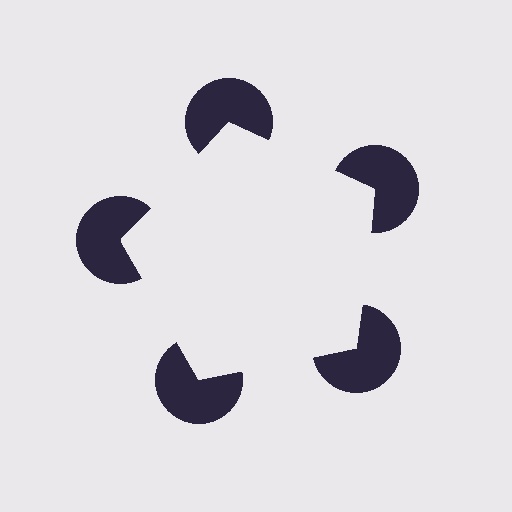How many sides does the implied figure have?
5 sides.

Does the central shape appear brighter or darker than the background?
It typically appears slightly brighter than the background, even though no actual brightness change is drawn.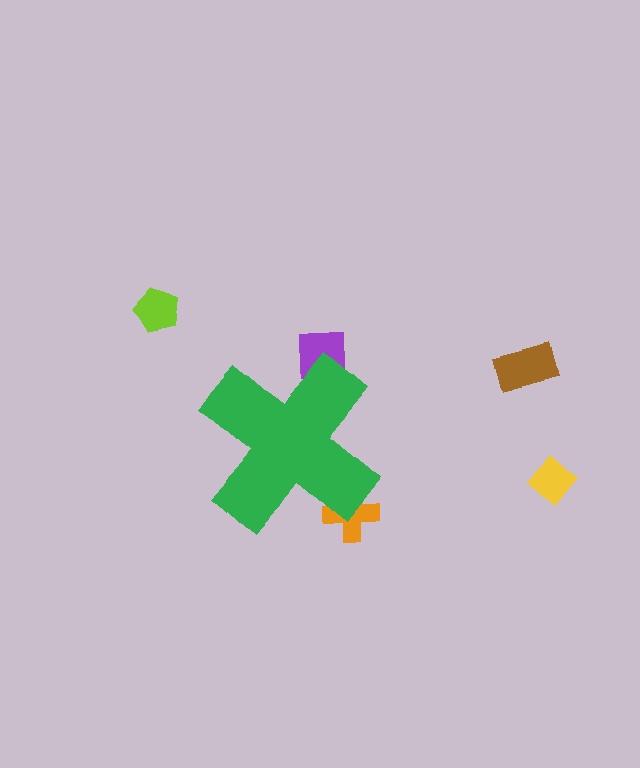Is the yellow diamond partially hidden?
No, the yellow diamond is fully visible.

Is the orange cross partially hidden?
Yes, the orange cross is partially hidden behind the green cross.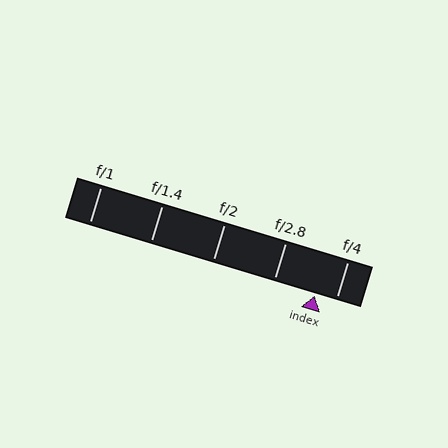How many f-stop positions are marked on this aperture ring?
There are 5 f-stop positions marked.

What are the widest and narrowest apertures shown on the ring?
The widest aperture shown is f/1 and the narrowest is f/4.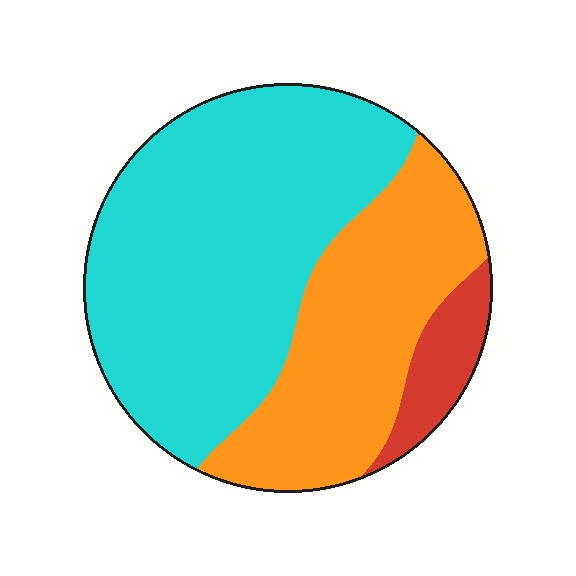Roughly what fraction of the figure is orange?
Orange covers 34% of the figure.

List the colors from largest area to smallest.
From largest to smallest: cyan, orange, red.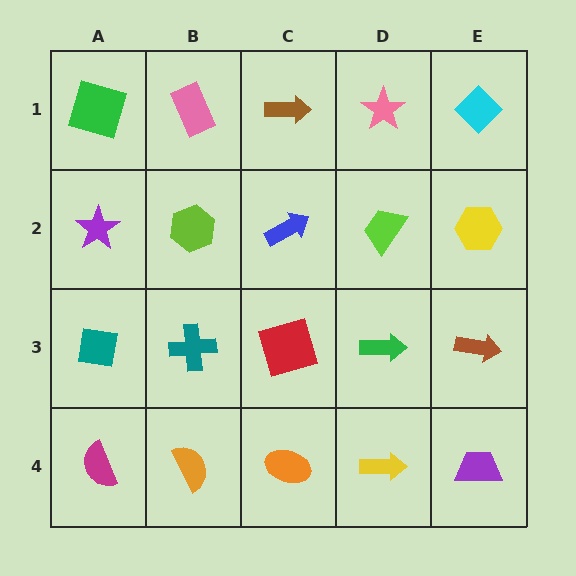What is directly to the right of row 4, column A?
An orange semicircle.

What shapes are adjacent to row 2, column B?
A pink rectangle (row 1, column B), a teal cross (row 3, column B), a purple star (row 2, column A), a blue arrow (row 2, column C).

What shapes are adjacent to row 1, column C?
A blue arrow (row 2, column C), a pink rectangle (row 1, column B), a pink star (row 1, column D).